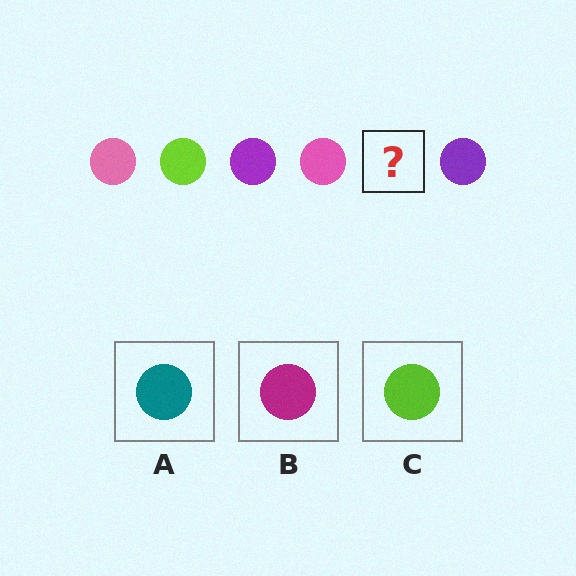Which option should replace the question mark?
Option C.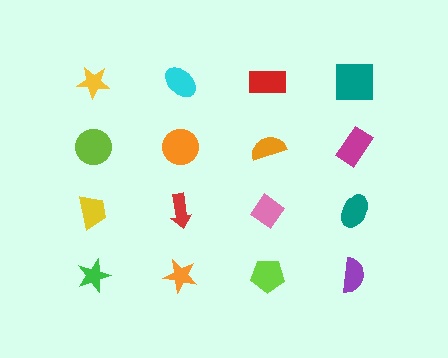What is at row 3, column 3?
A pink diamond.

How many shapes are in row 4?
4 shapes.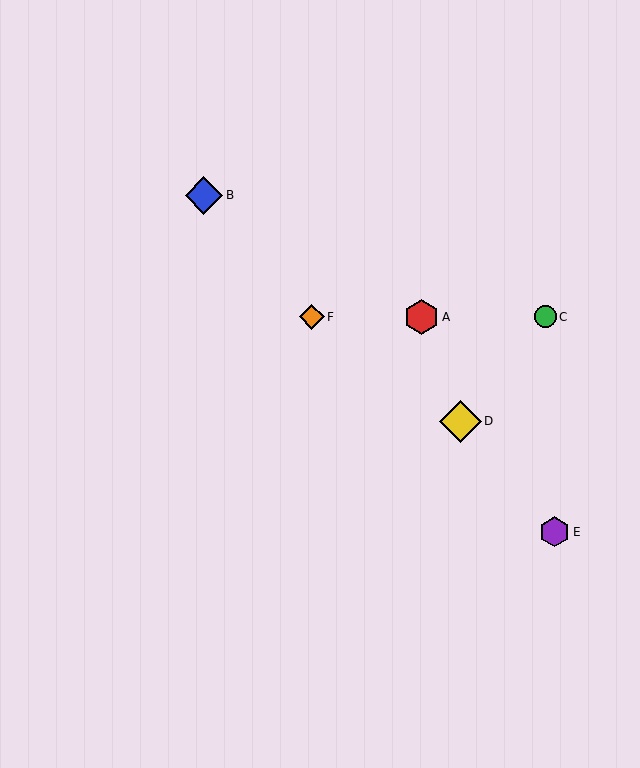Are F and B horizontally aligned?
No, F is at y≈317 and B is at y≈195.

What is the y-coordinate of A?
Object A is at y≈317.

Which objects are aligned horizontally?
Objects A, C, F are aligned horizontally.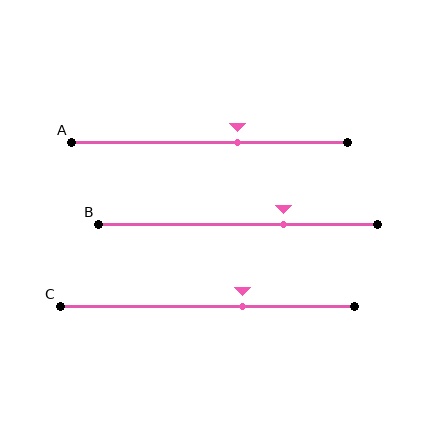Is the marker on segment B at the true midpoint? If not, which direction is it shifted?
No, the marker on segment B is shifted to the right by about 16% of the segment length.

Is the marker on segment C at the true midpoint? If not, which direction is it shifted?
No, the marker on segment C is shifted to the right by about 12% of the segment length.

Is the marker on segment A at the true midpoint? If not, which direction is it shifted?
No, the marker on segment A is shifted to the right by about 10% of the segment length.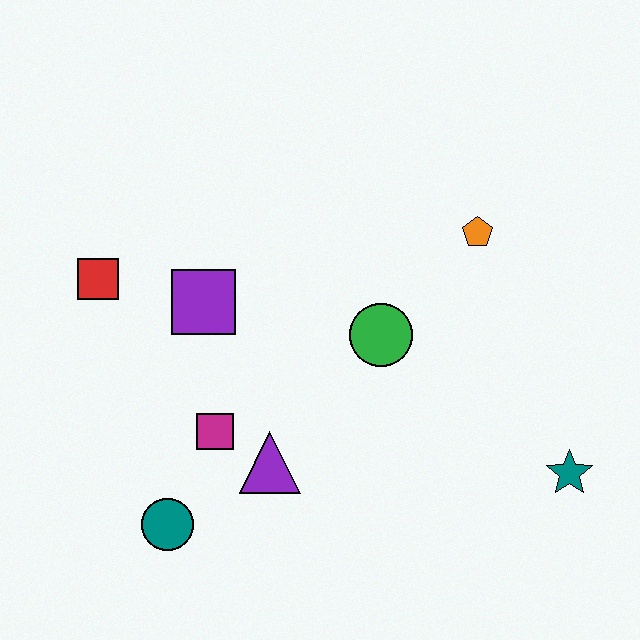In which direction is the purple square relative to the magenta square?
The purple square is above the magenta square.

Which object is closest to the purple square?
The red square is closest to the purple square.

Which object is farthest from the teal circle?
The orange pentagon is farthest from the teal circle.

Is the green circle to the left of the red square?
No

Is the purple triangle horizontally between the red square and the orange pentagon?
Yes